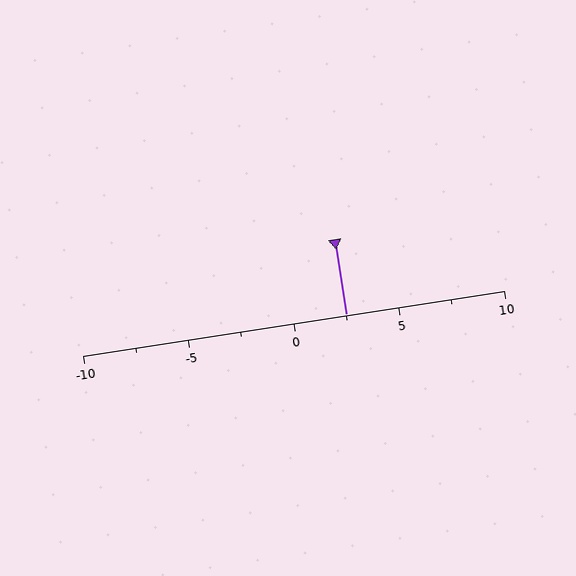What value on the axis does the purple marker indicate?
The marker indicates approximately 2.5.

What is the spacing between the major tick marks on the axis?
The major ticks are spaced 5 apart.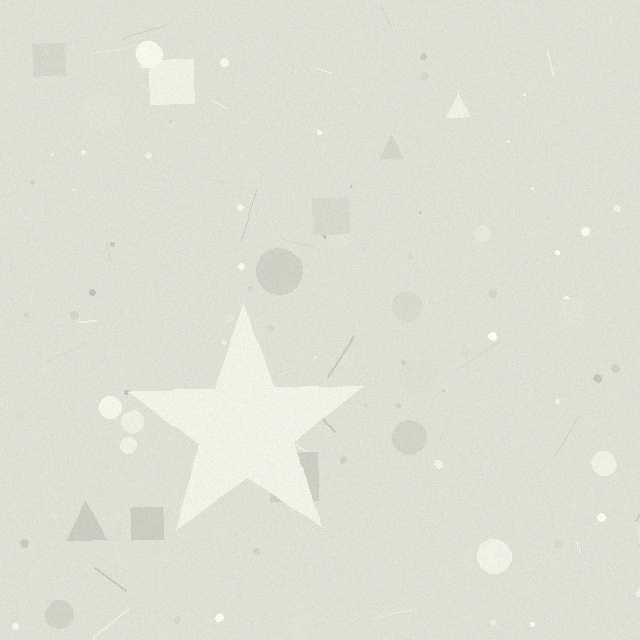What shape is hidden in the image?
A star is hidden in the image.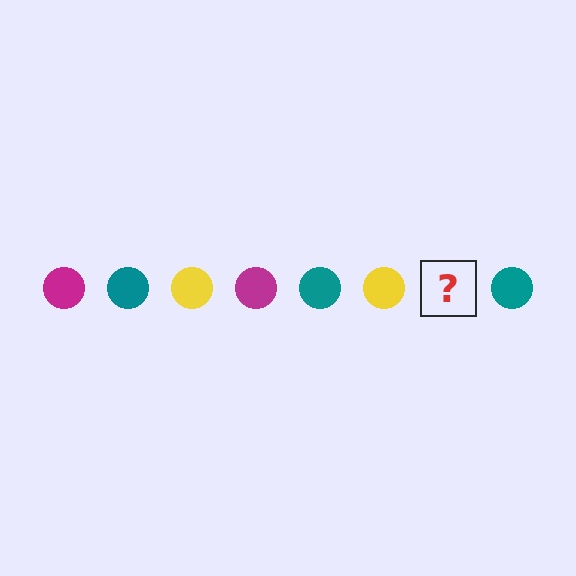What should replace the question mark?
The question mark should be replaced with a magenta circle.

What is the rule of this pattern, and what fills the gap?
The rule is that the pattern cycles through magenta, teal, yellow circles. The gap should be filled with a magenta circle.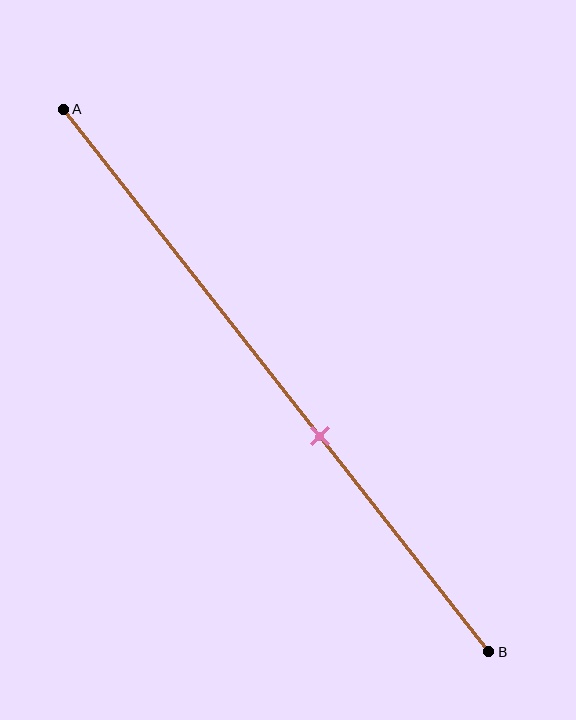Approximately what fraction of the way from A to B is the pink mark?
The pink mark is approximately 60% of the way from A to B.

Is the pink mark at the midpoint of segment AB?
No, the mark is at about 60% from A, not at the 50% midpoint.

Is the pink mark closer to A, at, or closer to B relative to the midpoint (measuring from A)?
The pink mark is closer to point B than the midpoint of segment AB.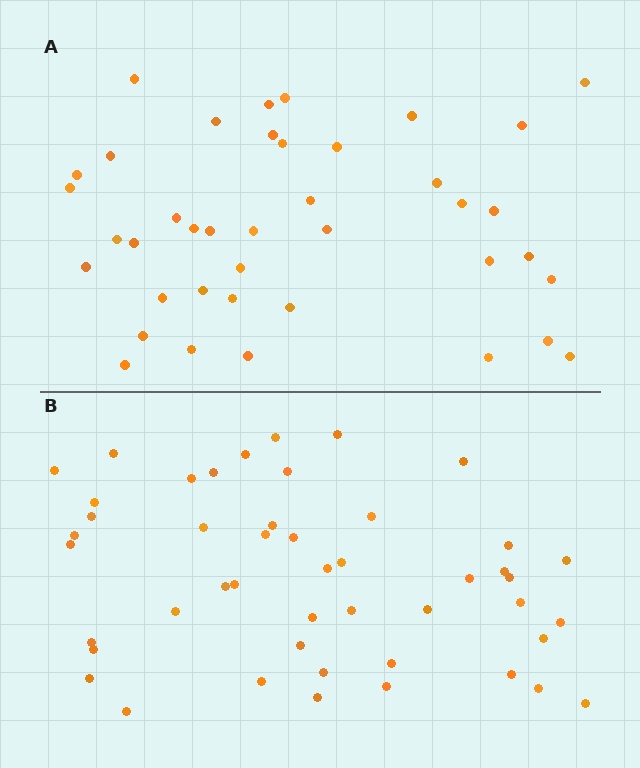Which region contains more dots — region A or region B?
Region B (the bottom region) has more dots.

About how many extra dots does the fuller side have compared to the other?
Region B has roughly 8 or so more dots than region A.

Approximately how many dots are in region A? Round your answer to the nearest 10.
About 40 dots.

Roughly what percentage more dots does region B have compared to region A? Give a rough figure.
About 20% more.